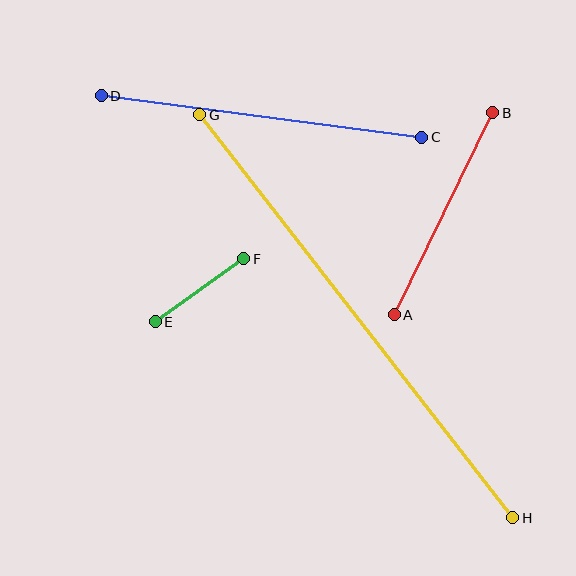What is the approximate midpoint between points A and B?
The midpoint is at approximately (443, 214) pixels.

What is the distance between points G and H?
The distance is approximately 510 pixels.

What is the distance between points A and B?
The distance is approximately 224 pixels.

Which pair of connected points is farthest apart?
Points G and H are farthest apart.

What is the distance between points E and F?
The distance is approximately 108 pixels.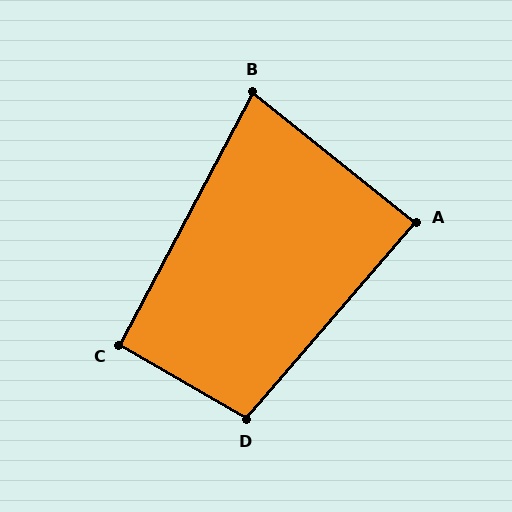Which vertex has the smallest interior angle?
B, at approximately 79 degrees.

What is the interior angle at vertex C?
Approximately 92 degrees (approximately right).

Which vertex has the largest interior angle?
D, at approximately 101 degrees.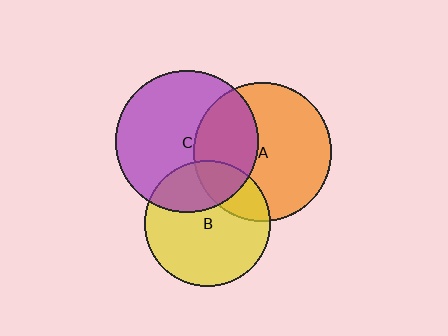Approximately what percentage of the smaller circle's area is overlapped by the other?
Approximately 25%.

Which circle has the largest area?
Circle C (purple).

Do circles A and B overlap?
Yes.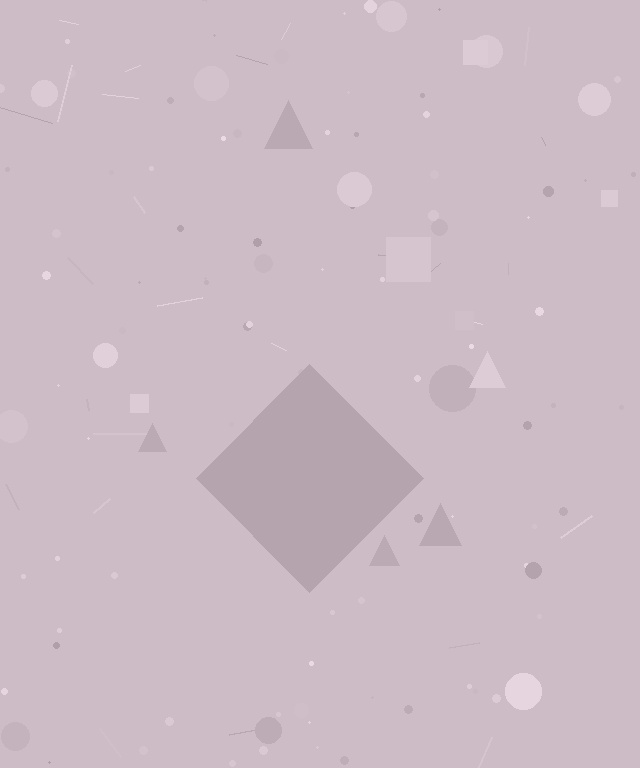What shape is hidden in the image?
A diamond is hidden in the image.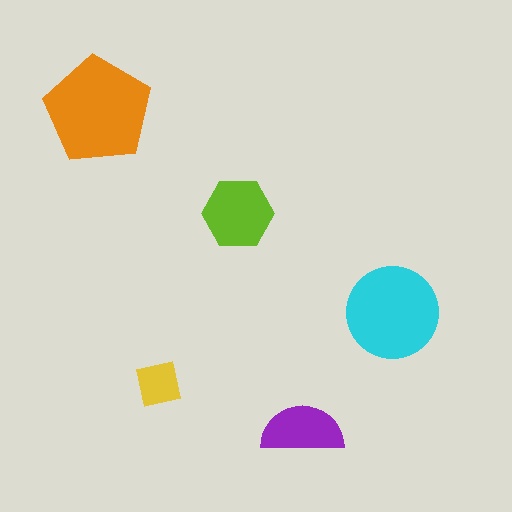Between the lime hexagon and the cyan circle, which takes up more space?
The cyan circle.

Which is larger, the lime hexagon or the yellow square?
The lime hexagon.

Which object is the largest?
The orange pentagon.